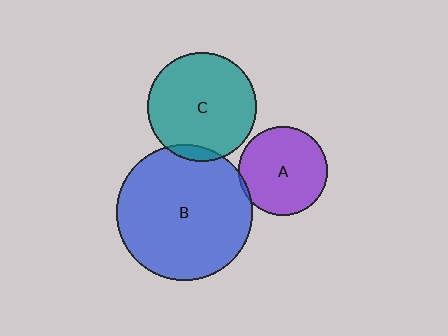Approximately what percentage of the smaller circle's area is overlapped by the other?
Approximately 5%.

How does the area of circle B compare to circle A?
Approximately 2.3 times.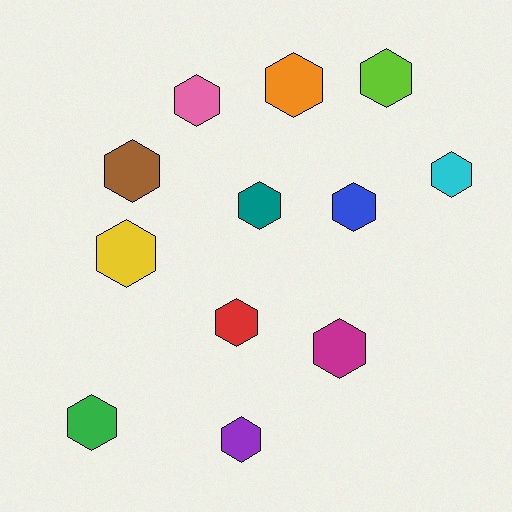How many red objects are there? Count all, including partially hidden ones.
There is 1 red object.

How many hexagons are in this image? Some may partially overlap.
There are 12 hexagons.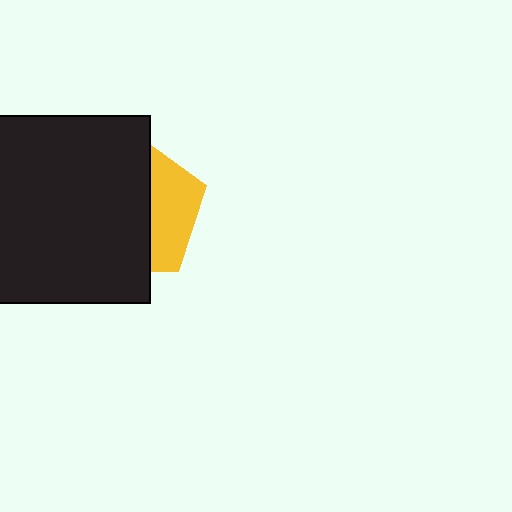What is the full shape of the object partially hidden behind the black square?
The partially hidden object is a yellow pentagon.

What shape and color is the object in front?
The object in front is a black square.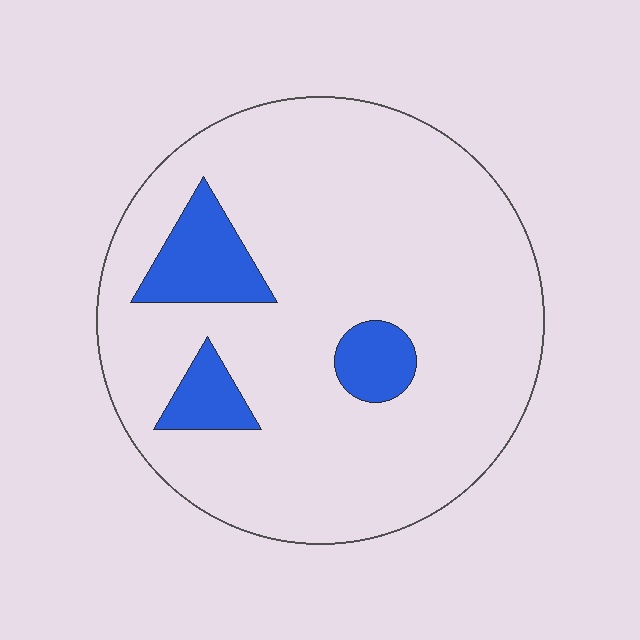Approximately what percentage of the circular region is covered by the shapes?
Approximately 15%.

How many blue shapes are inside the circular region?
3.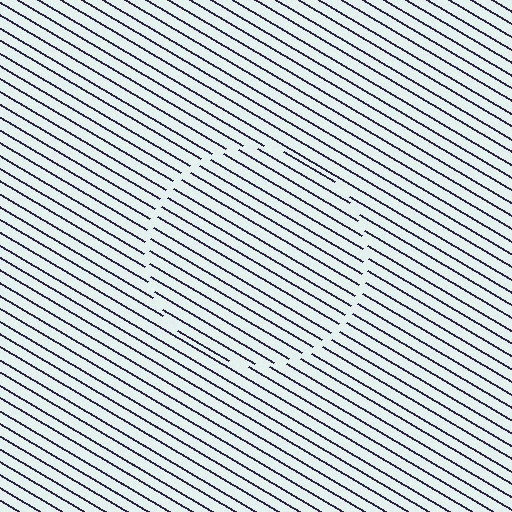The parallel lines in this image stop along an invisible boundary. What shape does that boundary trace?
An illusory circle. The interior of the shape contains the same grating, shifted by half a period — the contour is defined by the phase discontinuity where line-ends from the inner and outer gratings abut.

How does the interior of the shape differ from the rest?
The interior of the shape contains the same grating, shifted by half a period — the contour is defined by the phase discontinuity where line-ends from the inner and outer gratings abut.